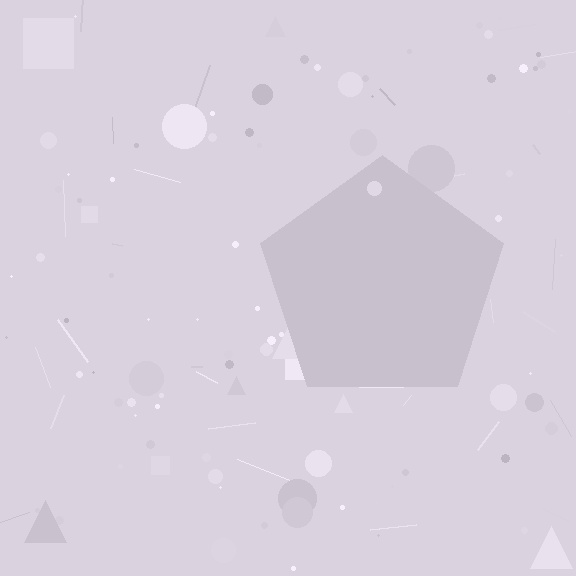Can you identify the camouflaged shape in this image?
The camouflaged shape is a pentagon.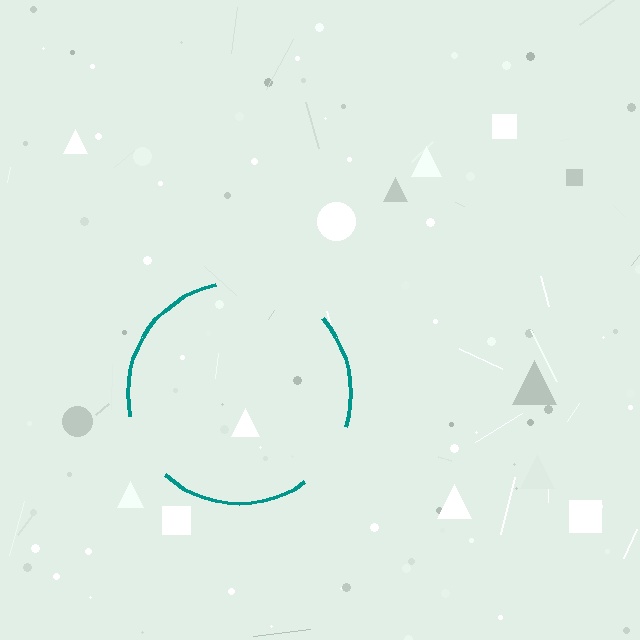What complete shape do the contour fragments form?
The contour fragments form a circle.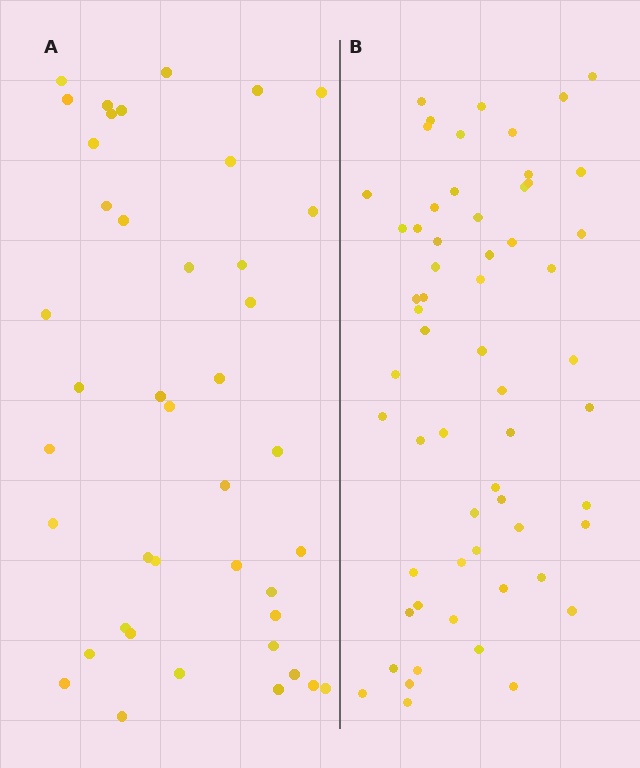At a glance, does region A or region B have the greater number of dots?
Region B (the right region) has more dots.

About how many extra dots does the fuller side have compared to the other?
Region B has approximately 20 more dots than region A.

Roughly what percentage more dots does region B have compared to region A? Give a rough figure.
About 45% more.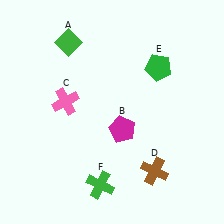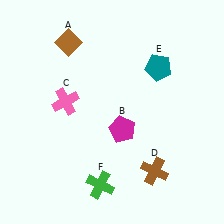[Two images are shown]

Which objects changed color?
A changed from green to brown. E changed from green to teal.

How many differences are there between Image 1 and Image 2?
There are 2 differences between the two images.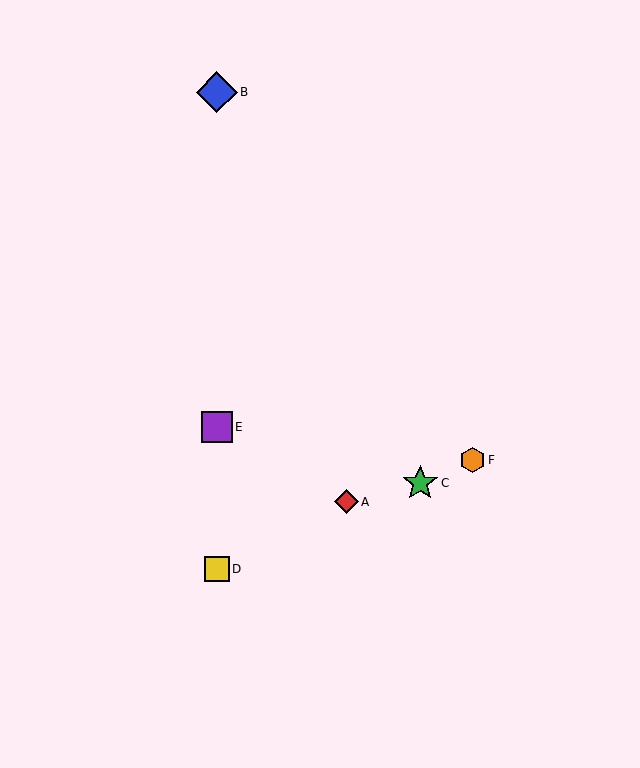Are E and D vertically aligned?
Yes, both are at x≈217.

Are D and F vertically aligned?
No, D is at x≈217 and F is at x≈472.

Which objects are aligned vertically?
Objects B, D, E are aligned vertically.